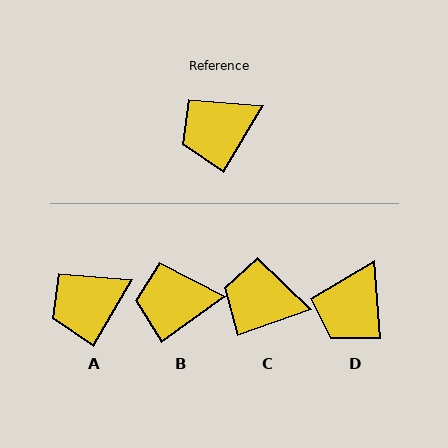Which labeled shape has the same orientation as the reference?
A.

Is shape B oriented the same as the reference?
No, it is off by about 24 degrees.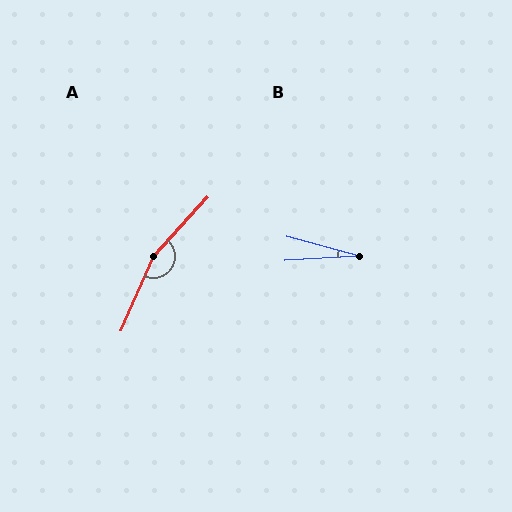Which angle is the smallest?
B, at approximately 18 degrees.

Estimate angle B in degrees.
Approximately 18 degrees.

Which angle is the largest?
A, at approximately 161 degrees.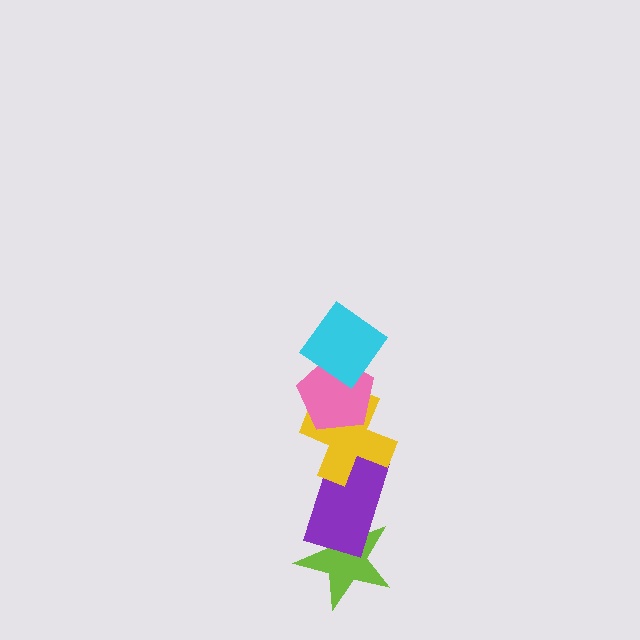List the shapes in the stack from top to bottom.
From top to bottom: the cyan diamond, the pink pentagon, the yellow cross, the purple rectangle, the lime star.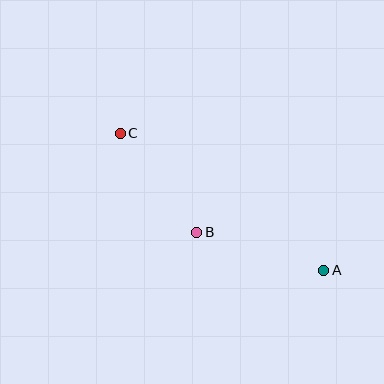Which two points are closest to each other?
Points B and C are closest to each other.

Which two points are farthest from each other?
Points A and C are farthest from each other.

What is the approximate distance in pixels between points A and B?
The distance between A and B is approximately 132 pixels.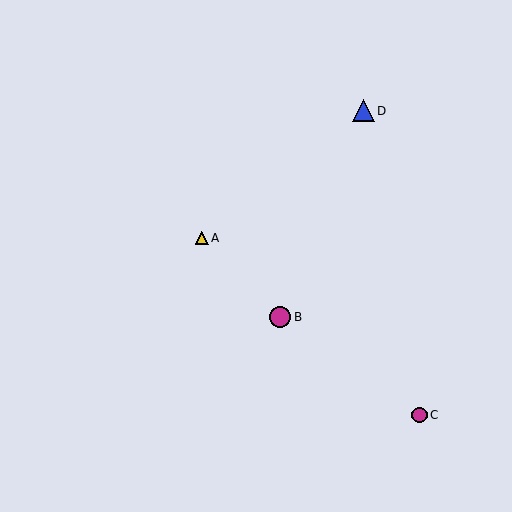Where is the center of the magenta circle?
The center of the magenta circle is at (280, 317).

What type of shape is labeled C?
Shape C is a magenta circle.